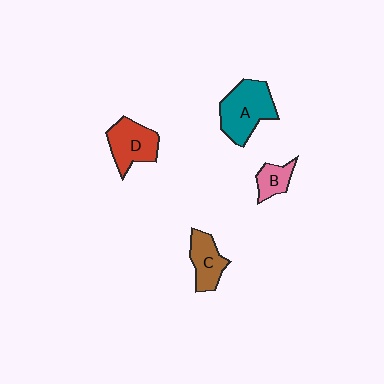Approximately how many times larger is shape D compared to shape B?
Approximately 1.9 times.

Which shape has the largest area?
Shape A (teal).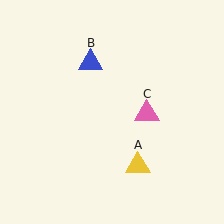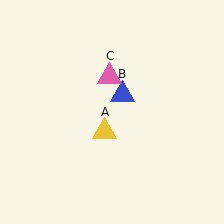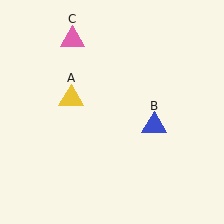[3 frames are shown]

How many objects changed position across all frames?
3 objects changed position: yellow triangle (object A), blue triangle (object B), pink triangle (object C).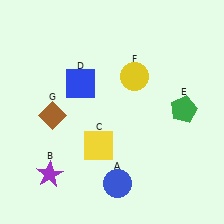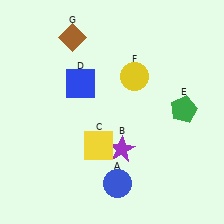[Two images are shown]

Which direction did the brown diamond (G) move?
The brown diamond (G) moved up.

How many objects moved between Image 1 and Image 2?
2 objects moved between the two images.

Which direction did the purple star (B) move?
The purple star (B) moved right.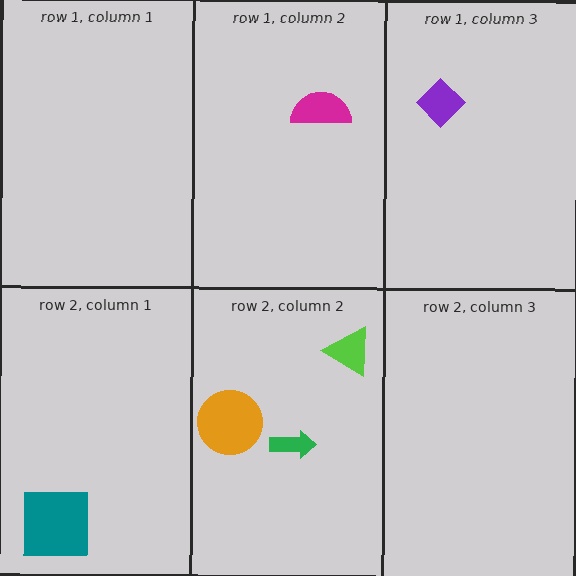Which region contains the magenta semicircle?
The row 1, column 2 region.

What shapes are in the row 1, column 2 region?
The magenta semicircle.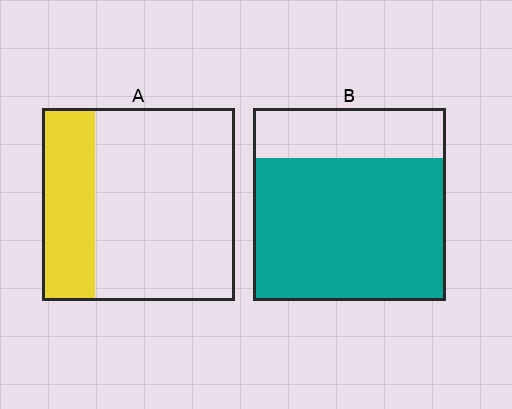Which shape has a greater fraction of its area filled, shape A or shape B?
Shape B.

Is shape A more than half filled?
No.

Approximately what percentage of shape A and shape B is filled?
A is approximately 25% and B is approximately 75%.